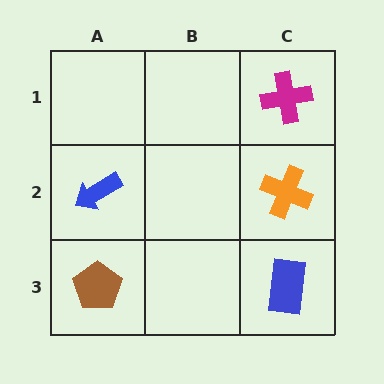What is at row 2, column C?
An orange cross.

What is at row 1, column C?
A magenta cross.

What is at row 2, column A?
A blue arrow.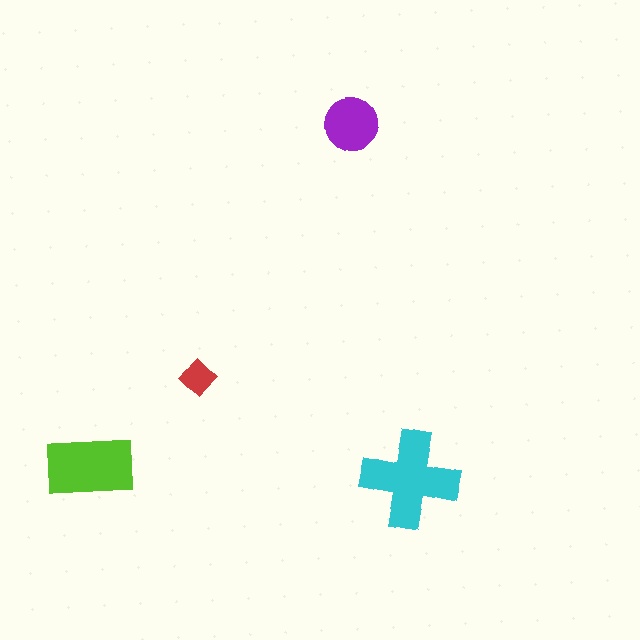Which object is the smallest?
The red diamond.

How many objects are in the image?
There are 4 objects in the image.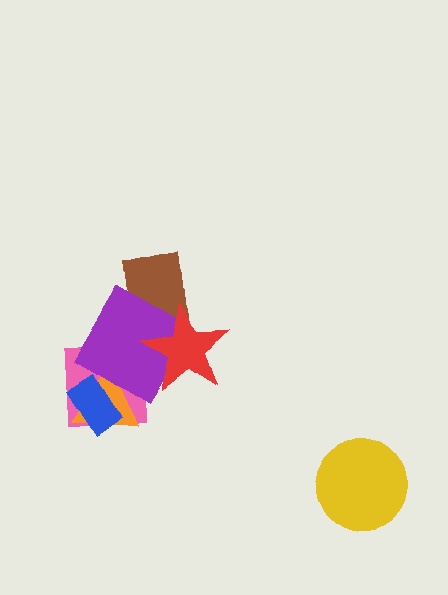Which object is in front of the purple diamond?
The red star is in front of the purple diamond.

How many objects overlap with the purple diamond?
4 objects overlap with the purple diamond.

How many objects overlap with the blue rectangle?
2 objects overlap with the blue rectangle.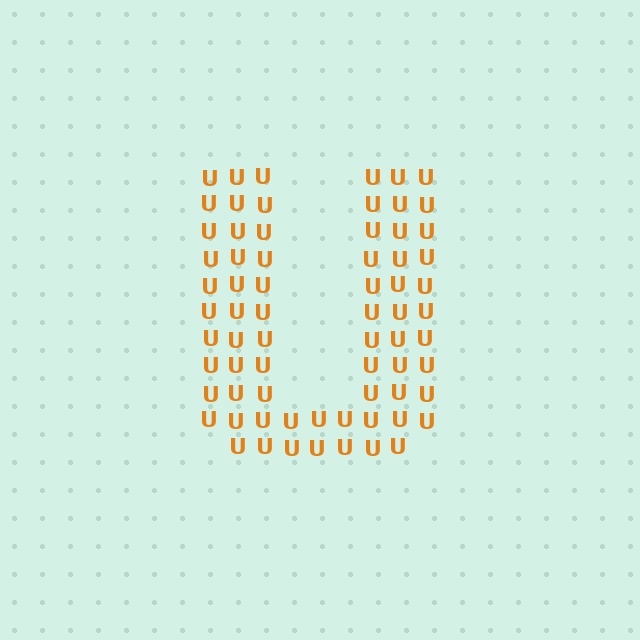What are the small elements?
The small elements are letter U's.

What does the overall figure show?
The overall figure shows the letter U.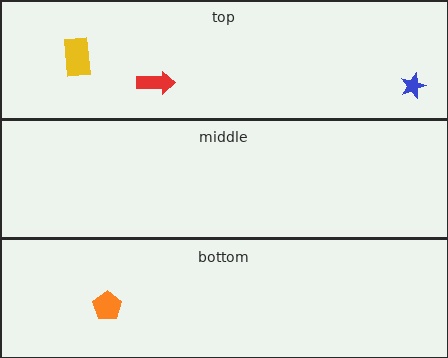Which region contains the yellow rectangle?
The top region.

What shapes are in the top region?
The yellow rectangle, the red arrow, the blue star.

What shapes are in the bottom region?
The orange pentagon.